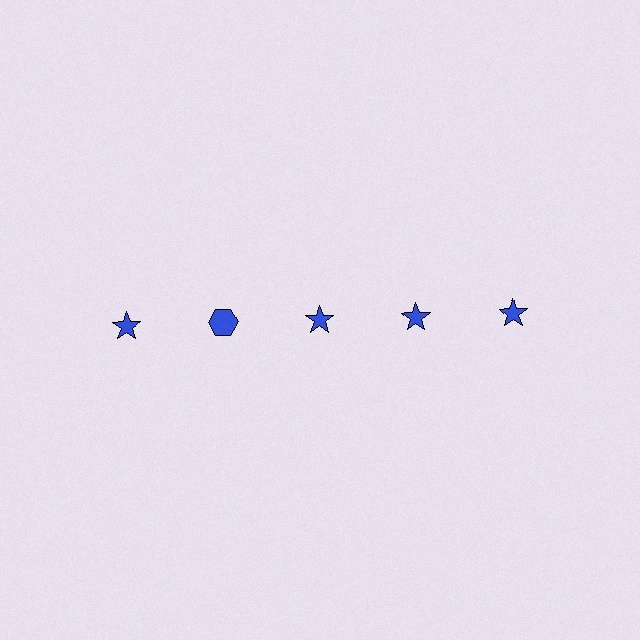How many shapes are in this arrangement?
There are 5 shapes arranged in a grid pattern.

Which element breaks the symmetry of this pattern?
The blue hexagon in the top row, second from left column breaks the symmetry. All other shapes are blue stars.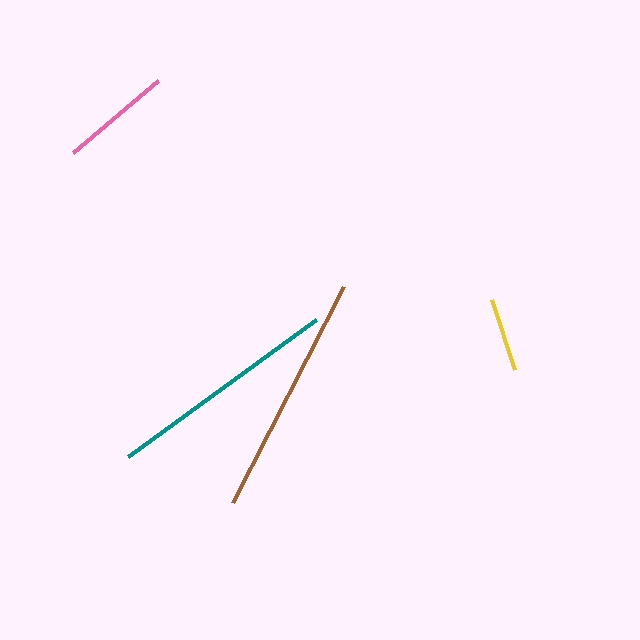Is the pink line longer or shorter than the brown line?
The brown line is longer than the pink line.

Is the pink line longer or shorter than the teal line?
The teal line is longer than the pink line.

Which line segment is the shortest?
The yellow line is the shortest at approximately 74 pixels.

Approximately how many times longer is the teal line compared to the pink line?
The teal line is approximately 2.1 times the length of the pink line.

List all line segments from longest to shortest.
From longest to shortest: brown, teal, pink, yellow.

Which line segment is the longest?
The brown line is the longest at approximately 243 pixels.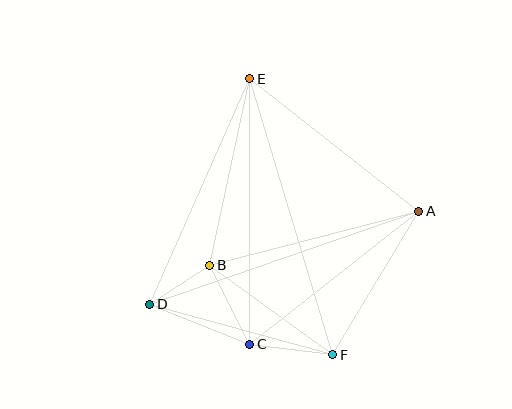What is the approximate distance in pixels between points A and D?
The distance between A and D is approximately 285 pixels.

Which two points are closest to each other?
Points B and D are closest to each other.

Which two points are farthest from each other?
Points E and F are farthest from each other.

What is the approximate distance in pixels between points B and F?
The distance between B and F is approximately 152 pixels.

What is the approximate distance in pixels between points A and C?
The distance between A and C is approximately 215 pixels.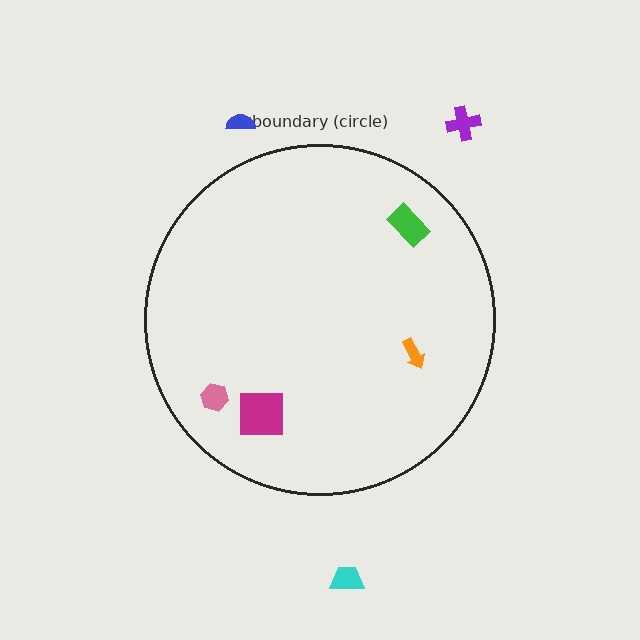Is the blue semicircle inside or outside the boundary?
Outside.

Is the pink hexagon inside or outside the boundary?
Inside.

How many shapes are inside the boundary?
4 inside, 3 outside.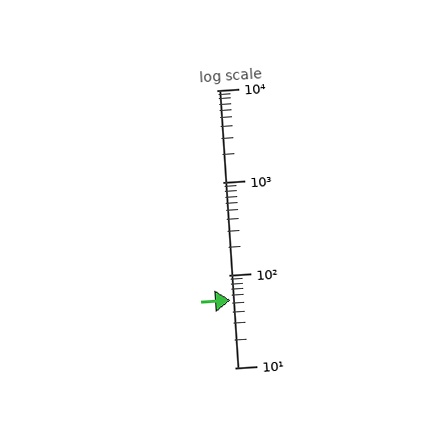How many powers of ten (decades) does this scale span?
The scale spans 3 decades, from 10 to 10000.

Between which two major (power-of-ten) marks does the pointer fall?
The pointer is between 10 and 100.